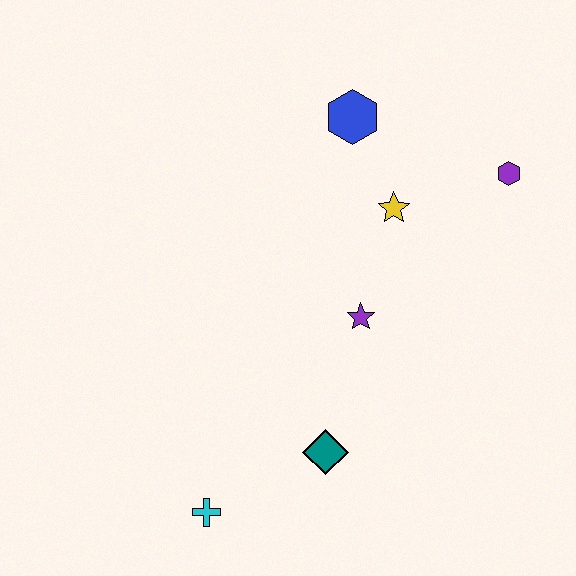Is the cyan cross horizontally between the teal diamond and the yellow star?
No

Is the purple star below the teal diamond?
No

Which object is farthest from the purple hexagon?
The cyan cross is farthest from the purple hexagon.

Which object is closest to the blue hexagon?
The yellow star is closest to the blue hexagon.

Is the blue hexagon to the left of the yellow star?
Yes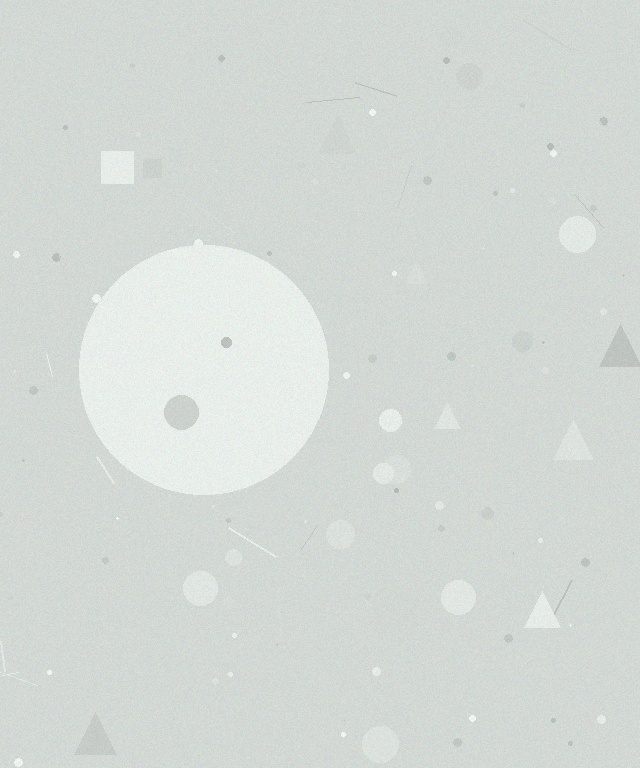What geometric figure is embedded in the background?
A circle is embedded in the background.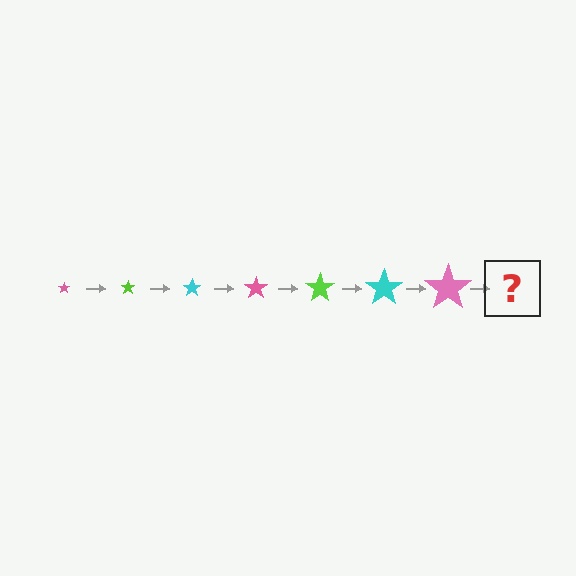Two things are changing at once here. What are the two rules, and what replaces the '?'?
The two rules are that the star grows larger each step and the color cycles through pink, lime, and cyan. The '?' should be a lime star, larger than the previous one.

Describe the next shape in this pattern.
It should be a lime star, larger than the previous one.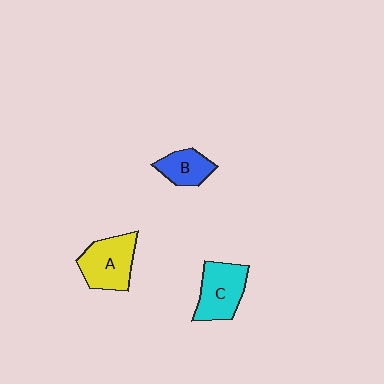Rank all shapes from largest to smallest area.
From largest to smallest: A (yellow), C (cyan), B (blue).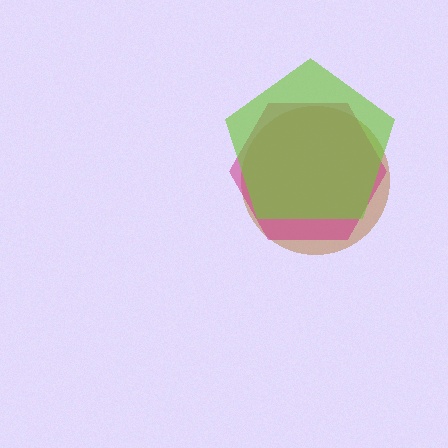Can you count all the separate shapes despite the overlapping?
Yes, there are 3 separate shapes.